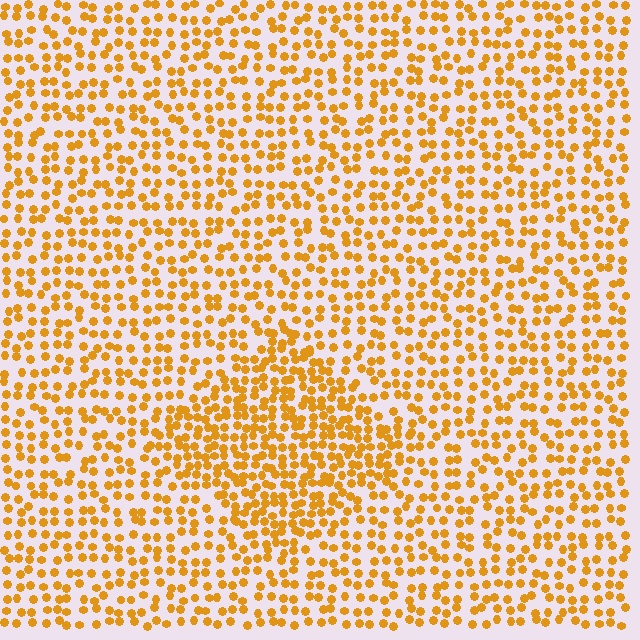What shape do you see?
I see a diamond.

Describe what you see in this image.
The image contains small orange elements arranged at two different densities. A diamond-shaped region is visible where the elements are more densely packed than the surrounding area.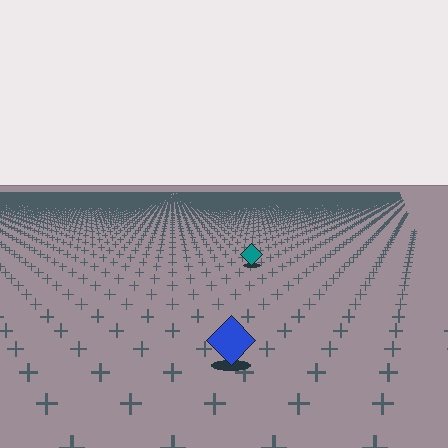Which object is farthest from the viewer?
The teal diamond is farthest from the viewer. It appears smaller and the ground texture around it is denser.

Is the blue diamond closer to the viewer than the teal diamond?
Yes. The blue diamond is closer — you can tell from the texture gradient: the ground texture is coarser near it.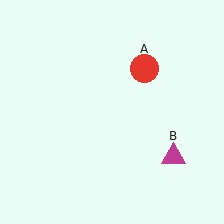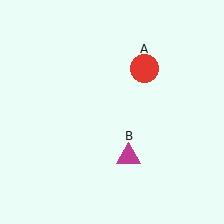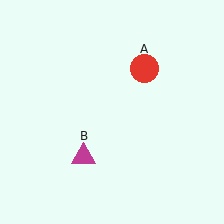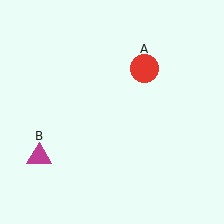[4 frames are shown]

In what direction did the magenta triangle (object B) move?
The magenta triangle (object B) moved left.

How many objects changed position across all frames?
1 object changed position: magenta triangle (object B).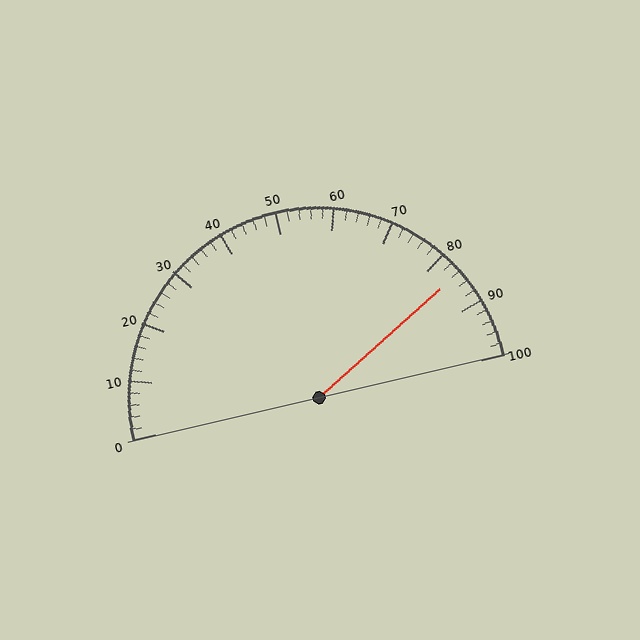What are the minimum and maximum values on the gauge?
The gauge ranges from 0 to 100.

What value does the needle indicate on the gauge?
The needle indicates approximately 84.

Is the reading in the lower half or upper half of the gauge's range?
The reading is in the upper half of the range (0 to 100).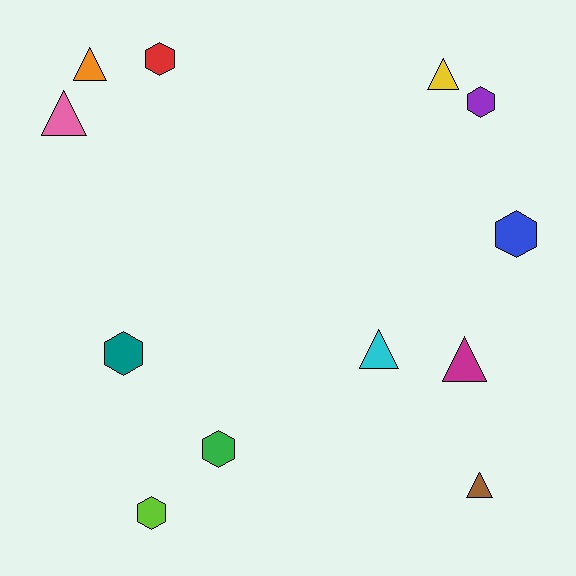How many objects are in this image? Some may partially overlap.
There are 12 objects.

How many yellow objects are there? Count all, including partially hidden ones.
There is 1 yellow object.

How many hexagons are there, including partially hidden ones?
There are 6 hexagons.